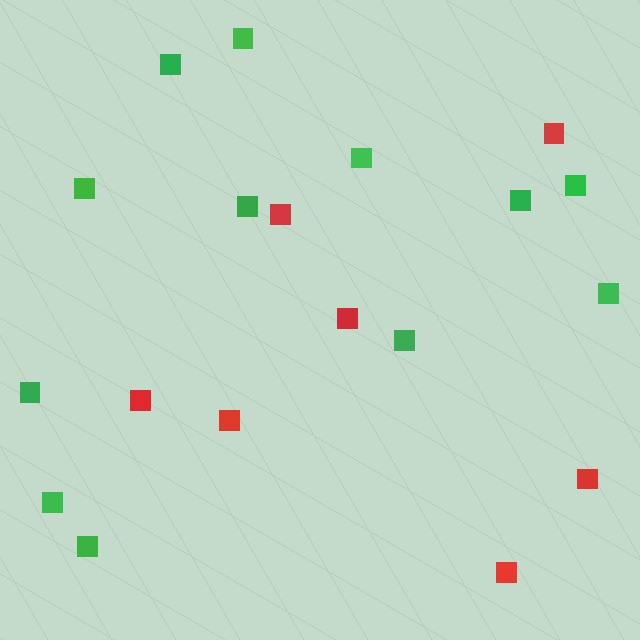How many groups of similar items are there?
There are 2 groups: one group of red squares (7) and one group of green squares (12).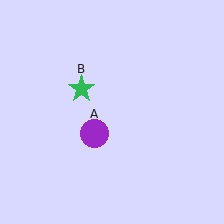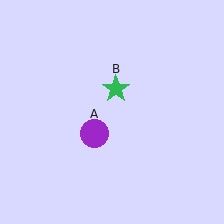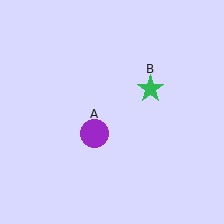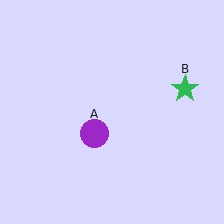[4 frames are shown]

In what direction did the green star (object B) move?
The green star (object B) moved right.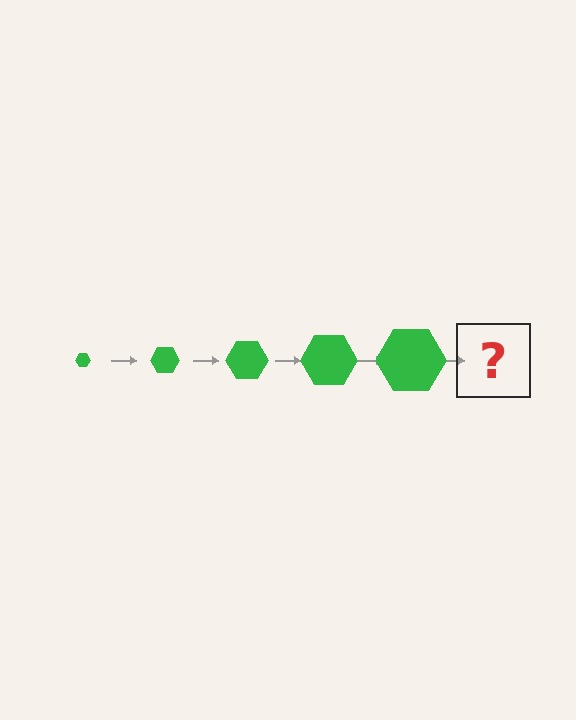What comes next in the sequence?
The next element should be a green hexagon, larger than the previous one.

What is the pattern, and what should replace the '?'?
The pattern is that the hexagon gets progressively larger each step. The '?' should be a green hexagon, larger than the previous one.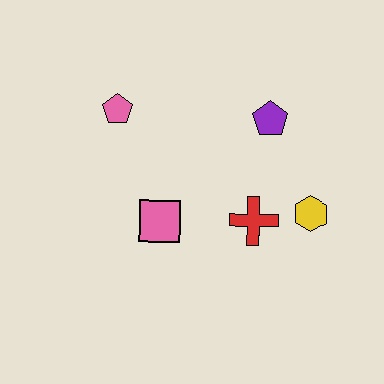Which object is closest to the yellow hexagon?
The red cross is closest to the yellow hexagon.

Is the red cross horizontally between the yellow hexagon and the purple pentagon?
No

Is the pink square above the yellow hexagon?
No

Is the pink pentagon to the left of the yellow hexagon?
Yes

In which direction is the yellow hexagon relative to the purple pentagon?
The yellow hexagon is below the purple pentagon.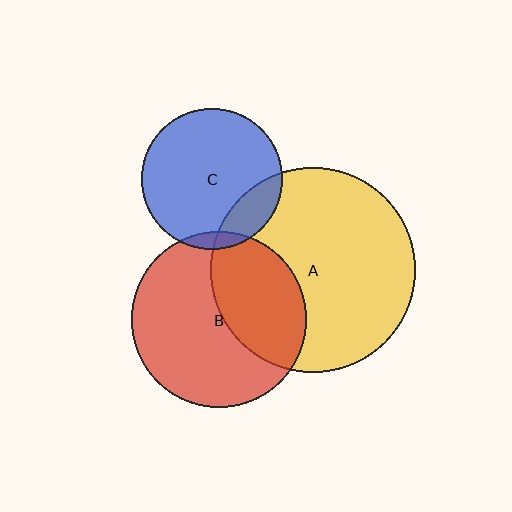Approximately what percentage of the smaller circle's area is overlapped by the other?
Approximately 5%.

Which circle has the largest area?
Circle A (yellow).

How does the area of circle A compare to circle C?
Approximately 2.1 times.